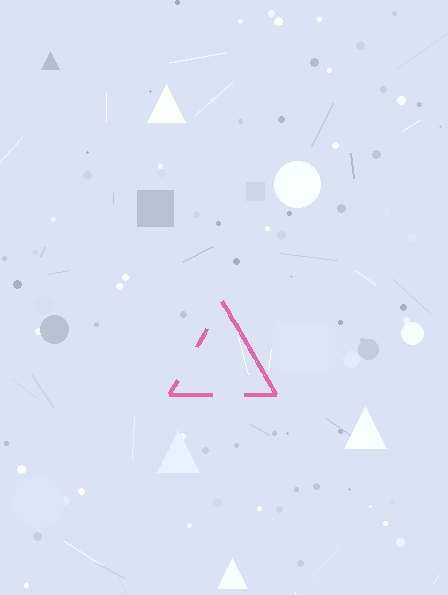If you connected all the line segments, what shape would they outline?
They would outline a triangle.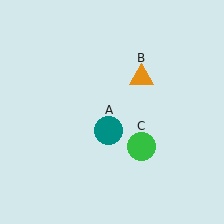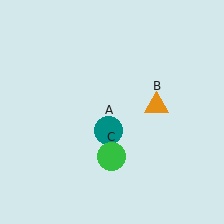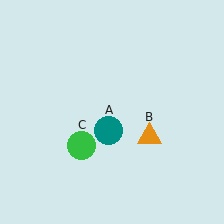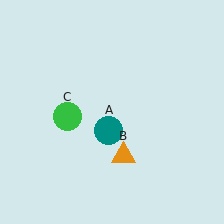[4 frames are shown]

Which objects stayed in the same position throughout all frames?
Teal circle (object A) remained stationary.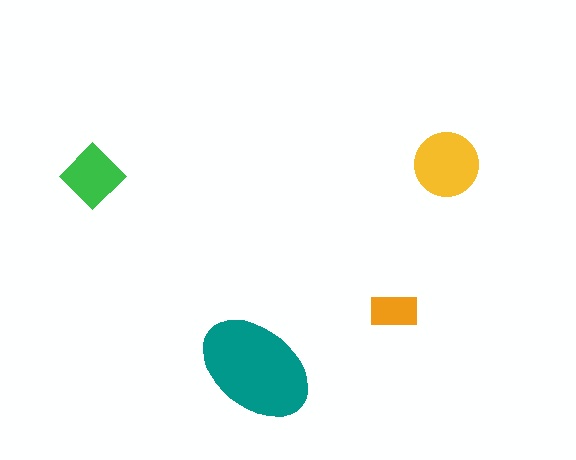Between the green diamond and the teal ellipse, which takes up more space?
The teal ellipse.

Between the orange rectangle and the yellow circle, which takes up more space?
The yellow circle.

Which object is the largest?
The teal ellipse.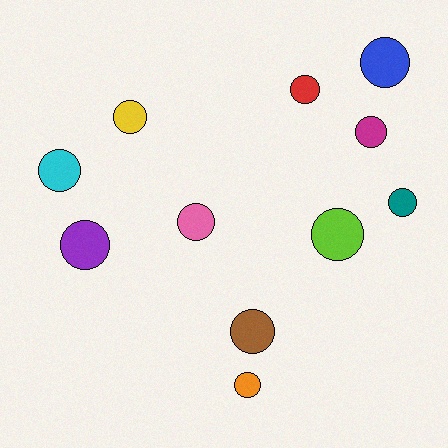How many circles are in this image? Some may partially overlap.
There are 11 circles.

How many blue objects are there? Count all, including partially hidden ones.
There is 1 blue object.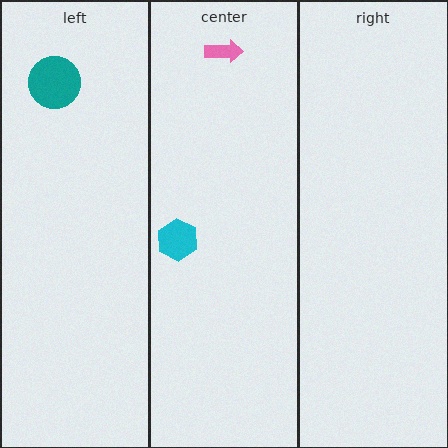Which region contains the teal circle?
The left region.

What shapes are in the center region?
The pink arrow, the cyan hexagon.